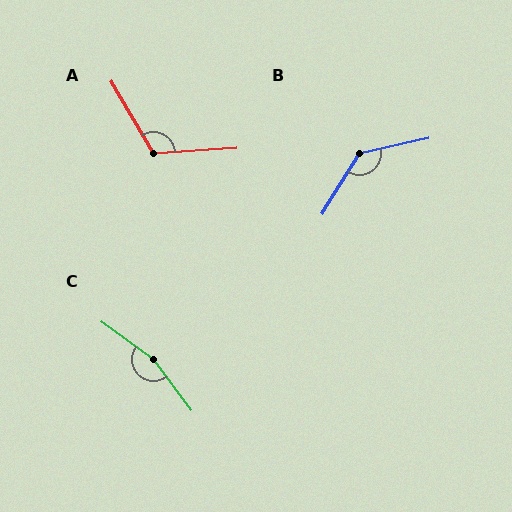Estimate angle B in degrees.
Approximately 134 degrees.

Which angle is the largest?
C, at approximately 163 degrees.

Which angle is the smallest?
A, at approximately 117 degrees.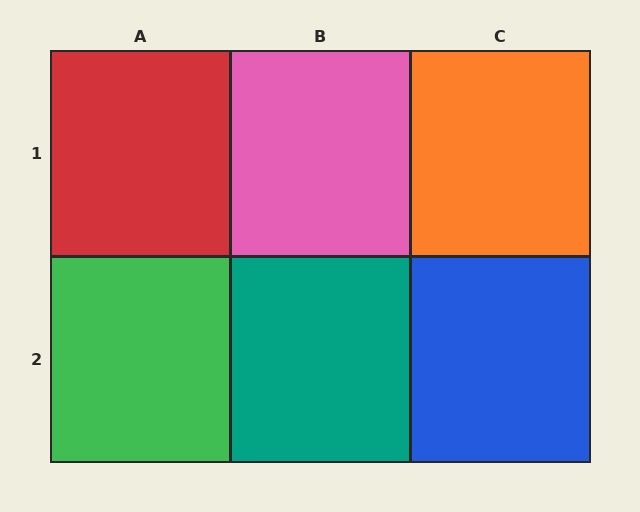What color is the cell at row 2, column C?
Blue.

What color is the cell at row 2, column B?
Teal.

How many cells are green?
1 cell is green.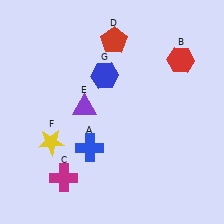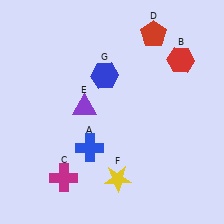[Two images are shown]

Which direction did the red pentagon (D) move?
The red pentagon (D) moved right.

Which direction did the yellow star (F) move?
The yellow star (F) moved right.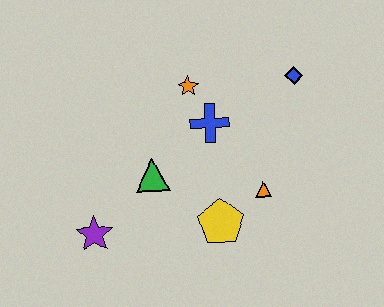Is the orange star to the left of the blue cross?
Yes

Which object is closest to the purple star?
The green triangle is closest to the purple star.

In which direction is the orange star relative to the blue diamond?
The orange star is to the left of the blue diamond.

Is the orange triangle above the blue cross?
No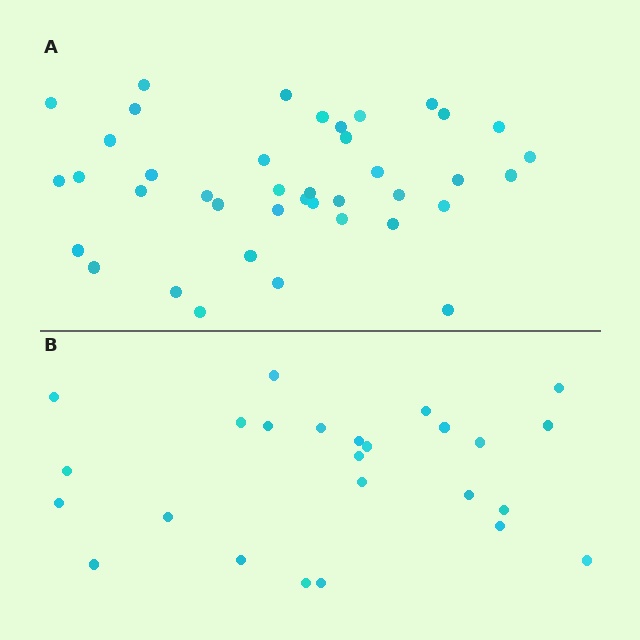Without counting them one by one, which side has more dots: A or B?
Region A (the top region) has more dots.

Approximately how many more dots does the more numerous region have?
Region A has approximately 15 more dots than region B.